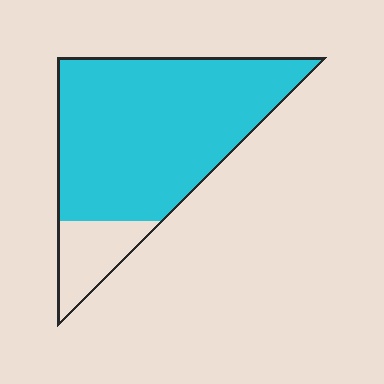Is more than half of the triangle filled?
Yes.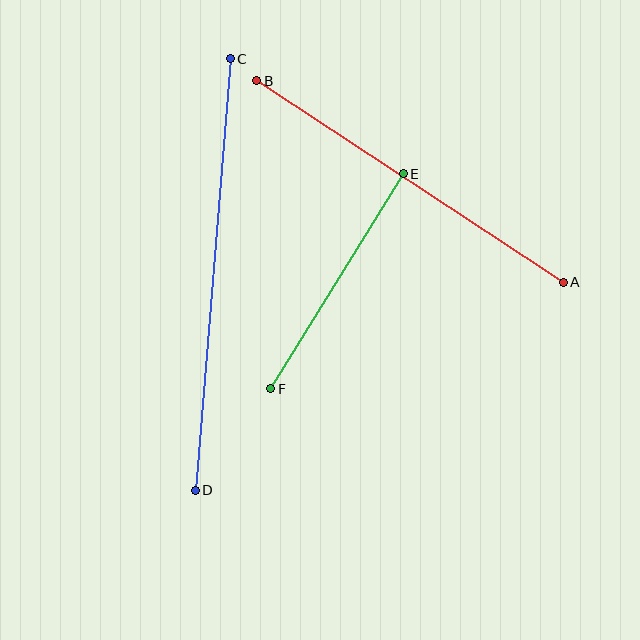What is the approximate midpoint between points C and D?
The midpoint is at approximately (213, 274) pixels.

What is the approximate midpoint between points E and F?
The midpoint is at approximately (337, 281) pixels.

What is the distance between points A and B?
The distance is approximately 367 pixels.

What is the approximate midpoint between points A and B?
The midpoint is at approximately (410, 181) pixels.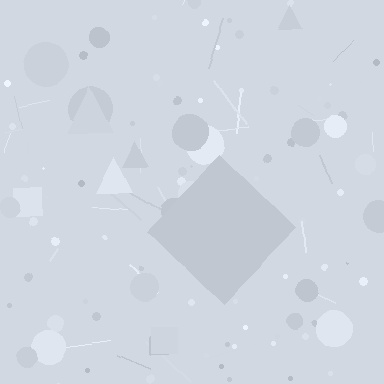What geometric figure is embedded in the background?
A diamond is embedded in the background.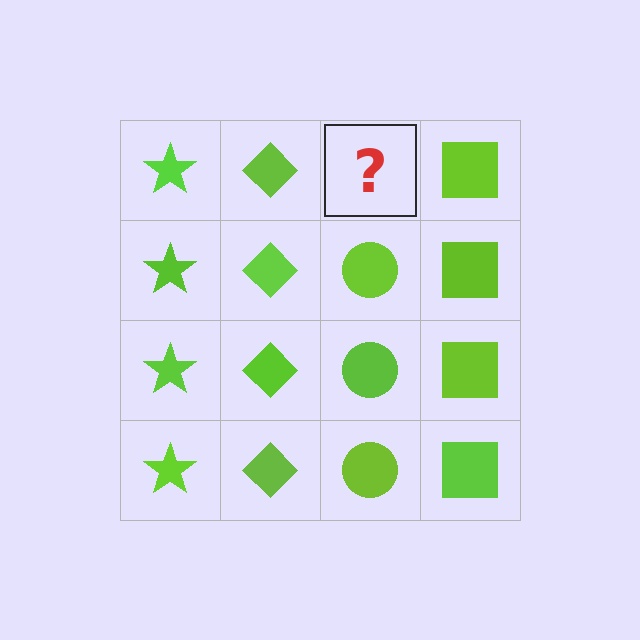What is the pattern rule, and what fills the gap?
The rule is that each column has a consistent shape. The gap should be filled with a lime circle.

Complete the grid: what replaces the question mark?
The question mark should be replaced with a lime circle.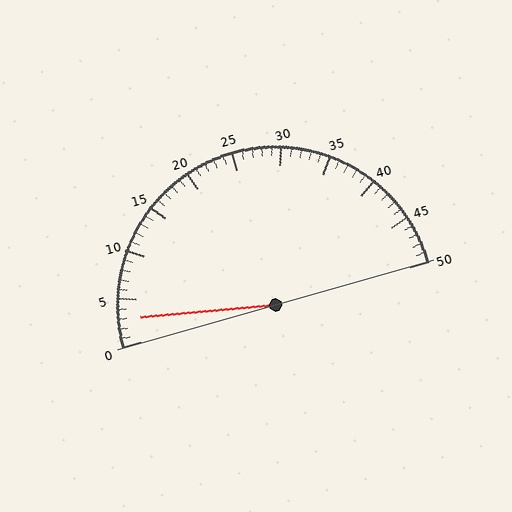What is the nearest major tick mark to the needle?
The nearest major tick mark is 5.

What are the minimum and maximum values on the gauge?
The gauge ranges from 0 to 50.